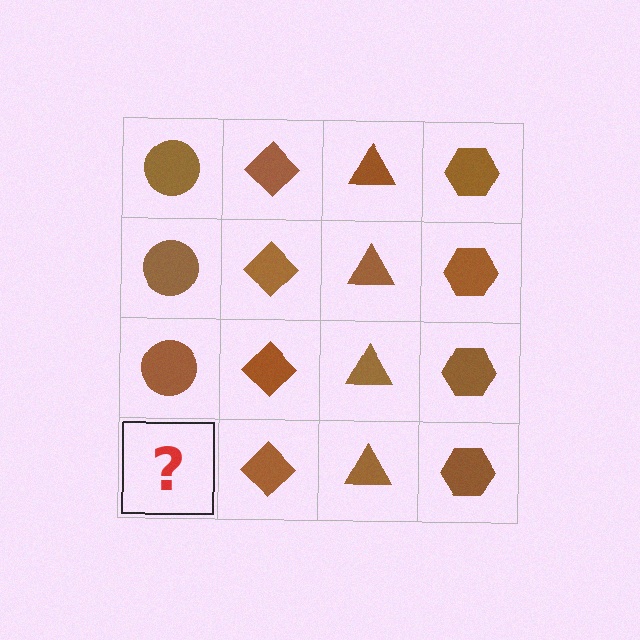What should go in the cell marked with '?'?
The missing cell should contain a brown circle.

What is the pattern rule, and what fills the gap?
The rule is that each column has a consistent shape. The gap should be filled with a brown circle.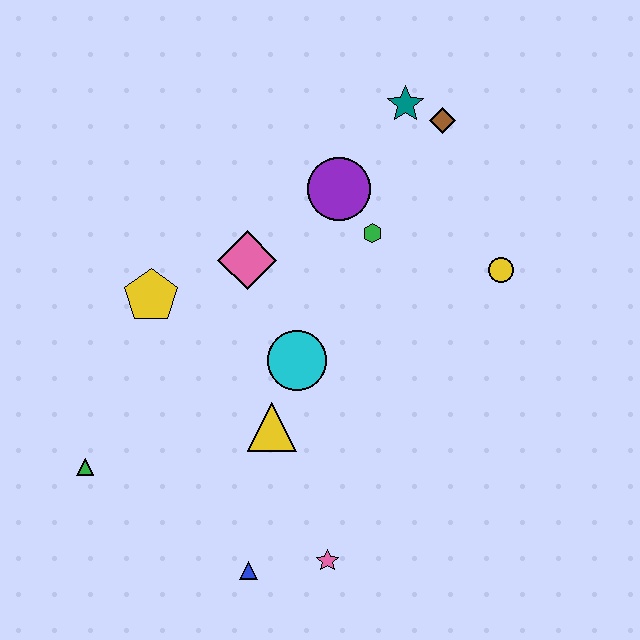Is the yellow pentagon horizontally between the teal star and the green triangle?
Yes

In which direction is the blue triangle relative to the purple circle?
The blue triangle is below the purple circle.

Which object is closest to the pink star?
The blue triangle is closest to the pink star.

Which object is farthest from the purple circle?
The blue triangle is farthest from the purple circle.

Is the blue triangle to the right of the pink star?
No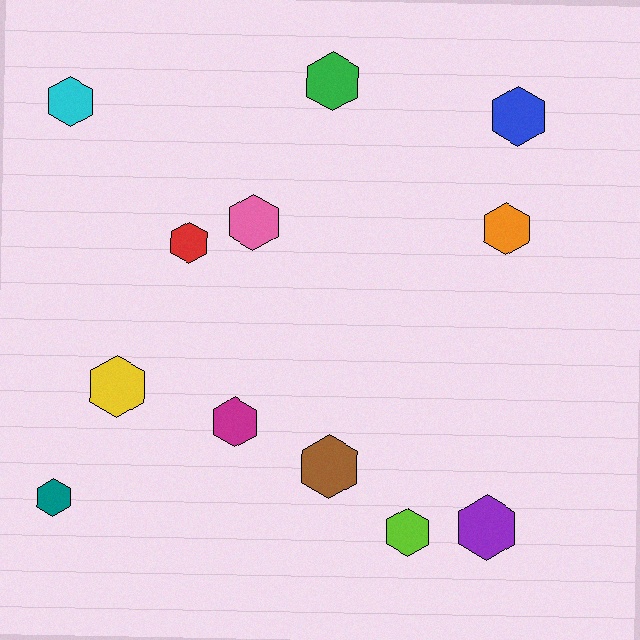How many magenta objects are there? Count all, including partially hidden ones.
There is 1 magenta object.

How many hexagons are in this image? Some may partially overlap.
There are 12 hexagons.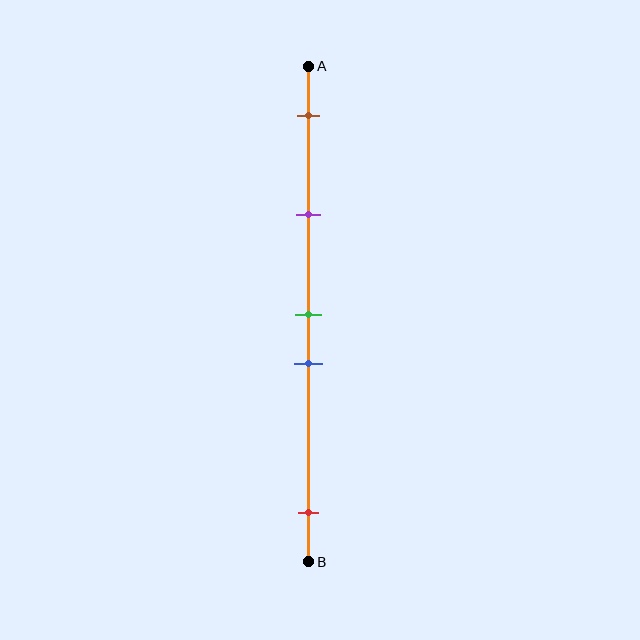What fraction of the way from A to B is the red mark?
The red mark is approximately 90% (0.9) of the way from A to B.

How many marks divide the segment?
There are 5 marks dividing the segment.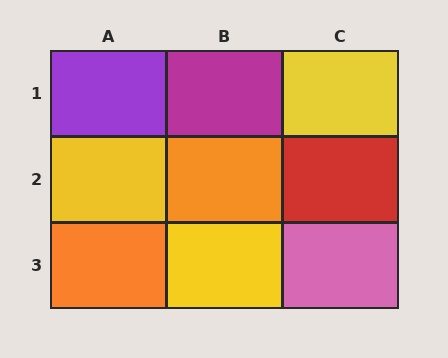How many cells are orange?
2 cells are orange.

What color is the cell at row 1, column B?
Magenta.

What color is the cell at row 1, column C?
Yellow.